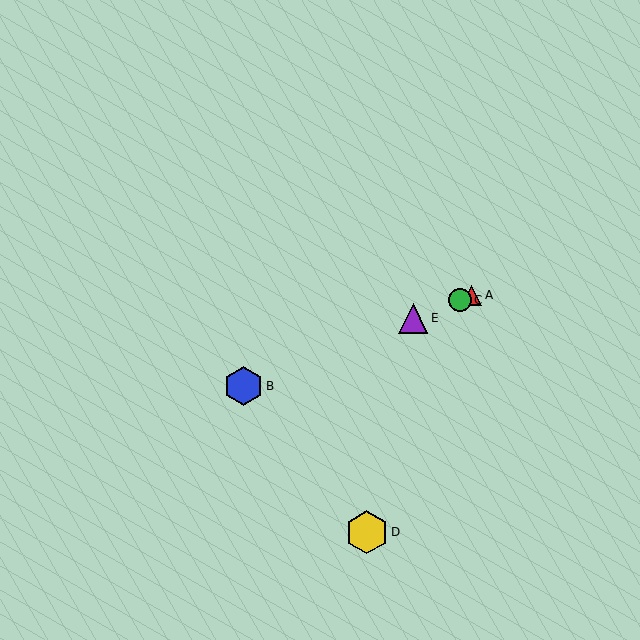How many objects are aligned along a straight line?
4 objects (A, B, C, E) are aligned along a straight line.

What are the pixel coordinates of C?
Object C is at (460, 300).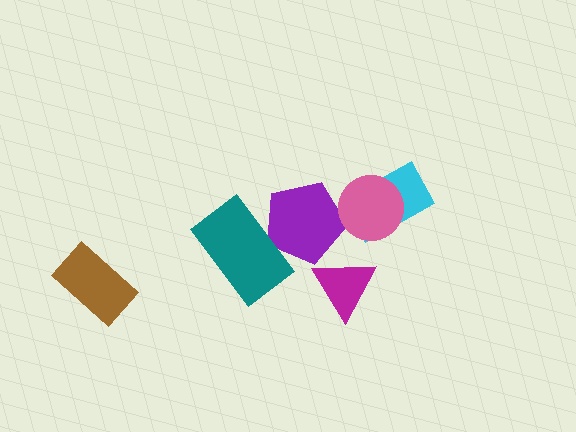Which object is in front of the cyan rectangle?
The pink circle is in front of the cyan rectangle.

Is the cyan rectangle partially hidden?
Yes, it is partially covered by another shape.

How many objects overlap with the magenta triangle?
0 objects overlap with the magenta triangle.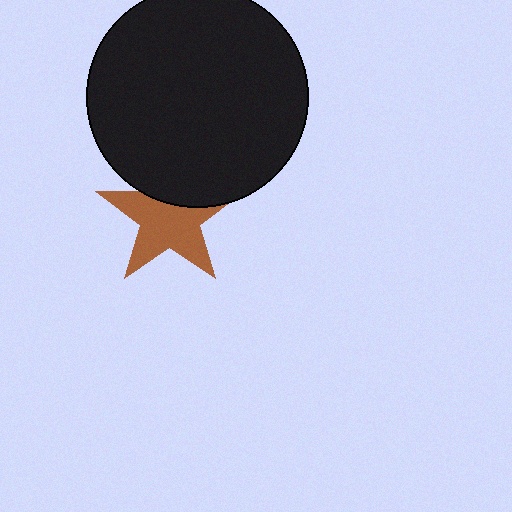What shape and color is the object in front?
The object in front is a black circle.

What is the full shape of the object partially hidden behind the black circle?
The partially hidden object is a brown star.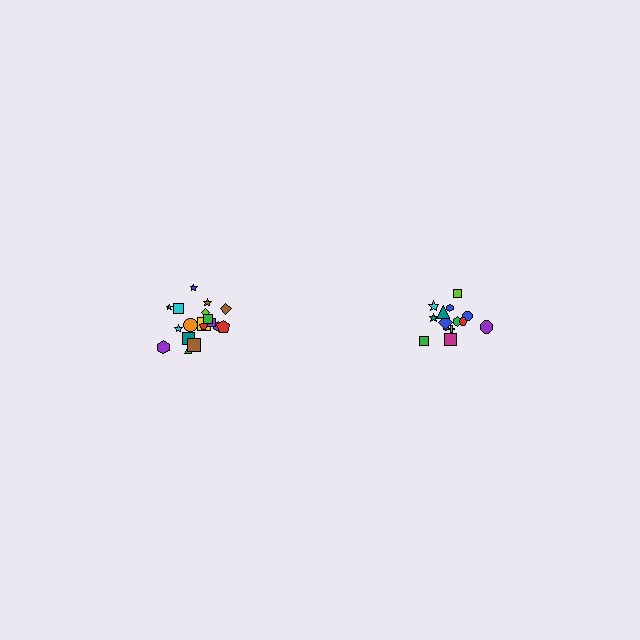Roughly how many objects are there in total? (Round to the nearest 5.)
Roughly 35 objects in total.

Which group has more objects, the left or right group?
The left group.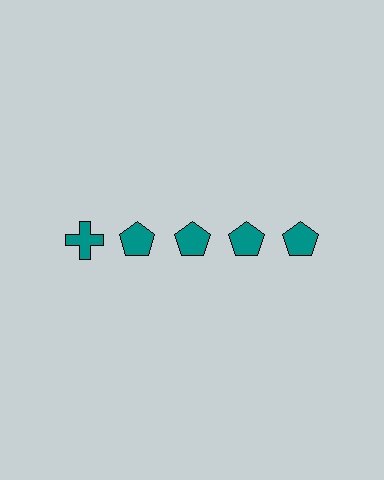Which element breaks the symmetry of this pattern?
The teal cross in the top row, leftmost column breaks the symmetry. All other shapes are teal pentagons.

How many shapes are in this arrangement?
There are 5 shapes arranged in a grid pattern.